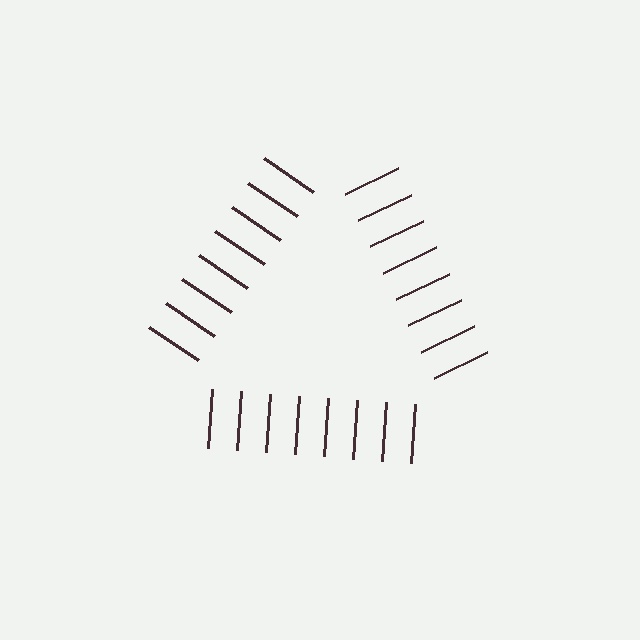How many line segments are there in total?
24 — 8 along each of the 3 edges.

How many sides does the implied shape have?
3 sides — the line-ends trace a triangle.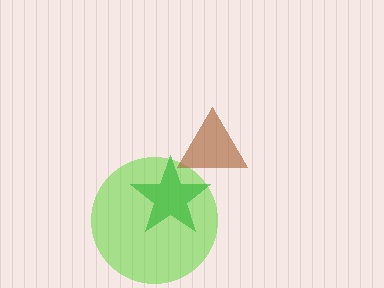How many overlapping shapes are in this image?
There are 3 overlapping shapes in the image.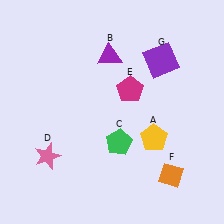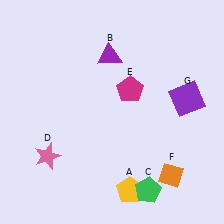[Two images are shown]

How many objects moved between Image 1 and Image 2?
3 objects moved between the two images.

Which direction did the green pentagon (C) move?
The green pentagon (C) moved down.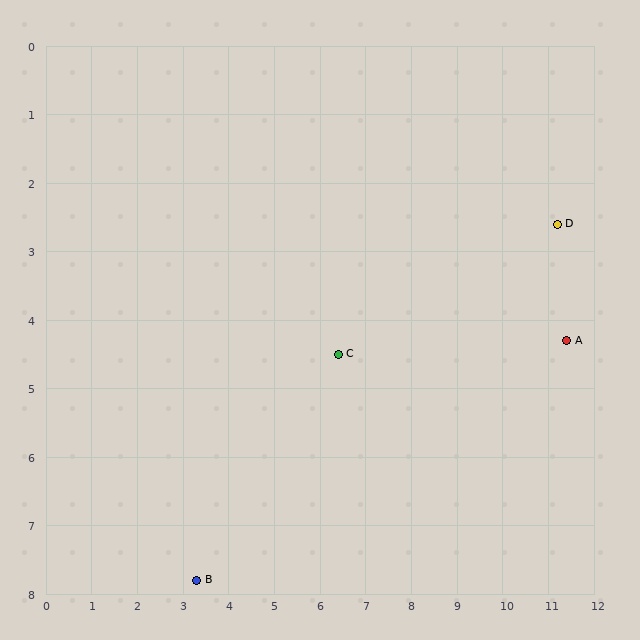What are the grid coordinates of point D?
Point D is at approximately (11.2, 2.6).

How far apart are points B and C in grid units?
Points B and C are about 4.5 grid units apart.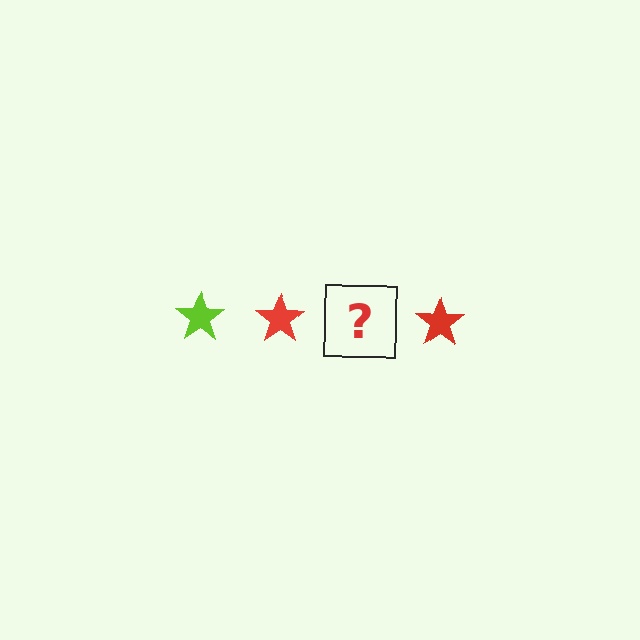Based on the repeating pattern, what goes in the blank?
The blank should be a lime star.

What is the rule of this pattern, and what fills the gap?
The rule is that the pattern cycles through lime, red stars. The gap should be filled with a lime star.